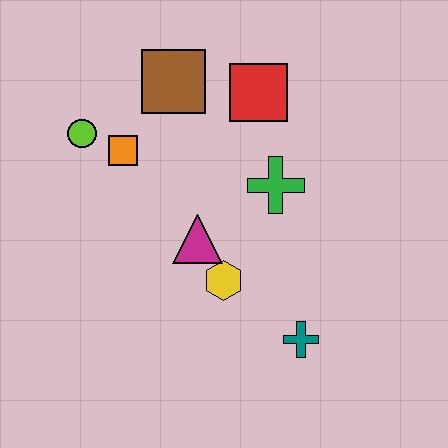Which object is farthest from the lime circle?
The teal cross is farthest from the lime circle.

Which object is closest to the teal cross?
The yellow hexagon is closest to the teal cross.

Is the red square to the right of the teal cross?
No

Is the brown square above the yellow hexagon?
Yes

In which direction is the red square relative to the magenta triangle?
The red square is above the magenta triangle.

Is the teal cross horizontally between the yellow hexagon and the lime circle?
No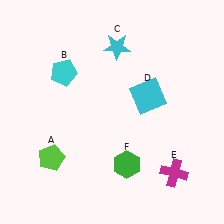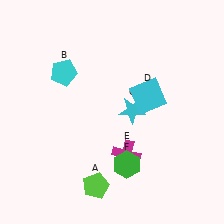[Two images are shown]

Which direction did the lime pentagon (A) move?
The lime pentagon (A) moved right.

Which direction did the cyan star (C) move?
The cyan star (C) moved down.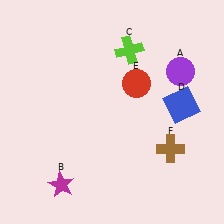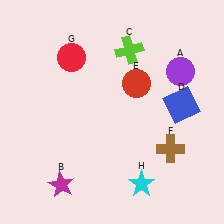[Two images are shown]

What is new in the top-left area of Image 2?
A red circle (G) was added in the top-left area of Image 2.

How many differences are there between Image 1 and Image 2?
There are 2 differences between the two images.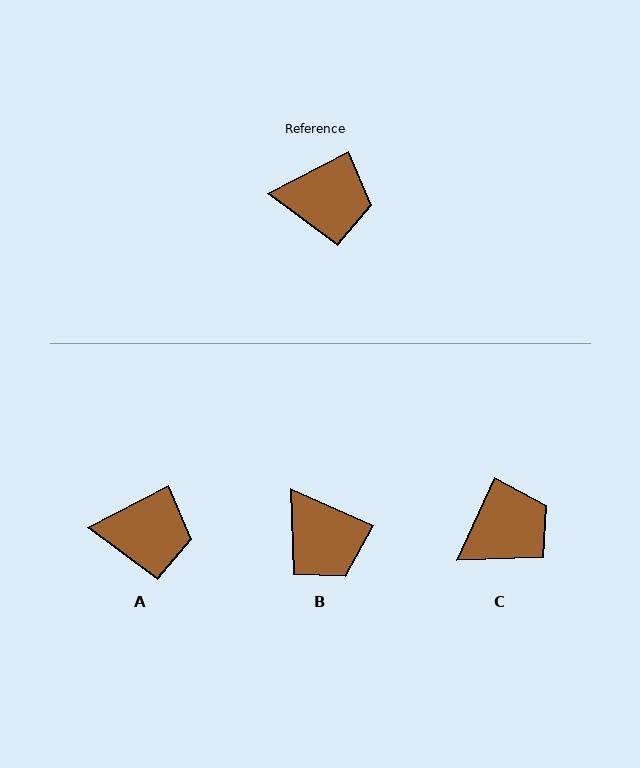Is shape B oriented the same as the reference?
No, it is off by about 52 degrees.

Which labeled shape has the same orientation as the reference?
A.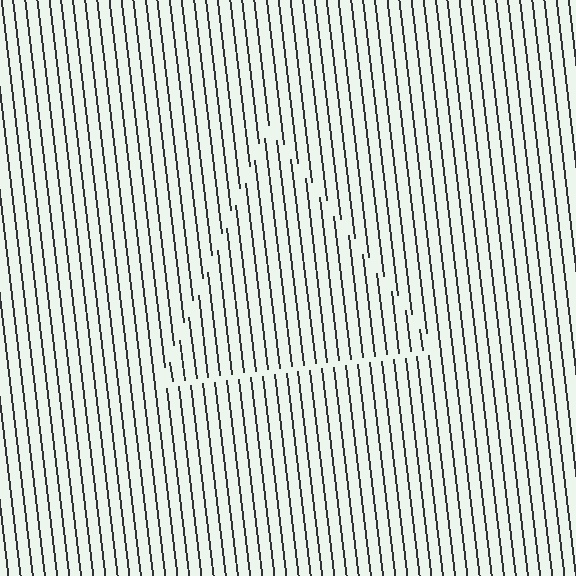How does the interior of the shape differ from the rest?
The interior of the shape contains the same grating, shifted by half a period — the contour is defined by the phase discontinuity where line-ends from the inner and outer gratings abut.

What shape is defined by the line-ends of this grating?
An illusory triangle. The interior of the shape contains the same grating, shifted by half a period — the contour is defined by the phase discontinuity where line-ends from the inner and outer gratings abut.